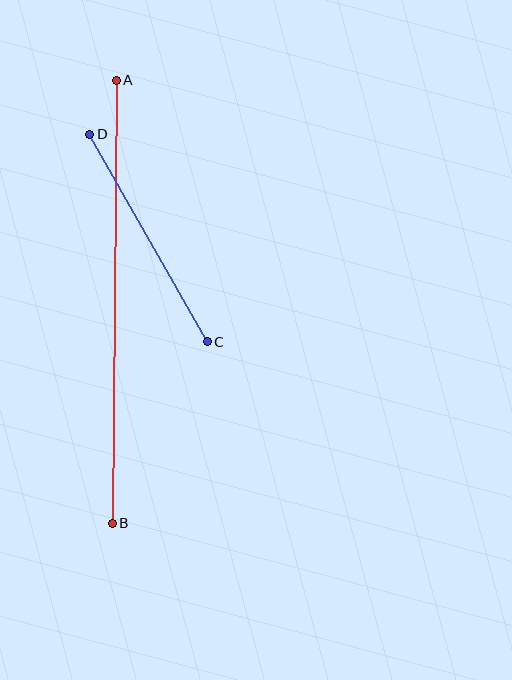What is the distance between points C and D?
The distance is approximately 238 pixels.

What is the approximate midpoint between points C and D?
The midpoint is at approximately (148, 238) pixels.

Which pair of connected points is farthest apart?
Points A and B are farthest apart.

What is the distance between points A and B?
The distance is approximately 443 pixels.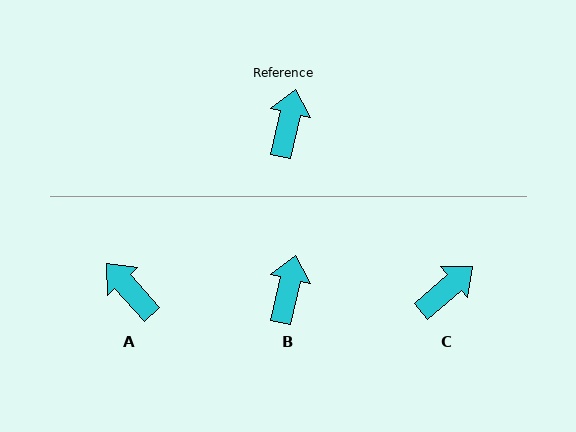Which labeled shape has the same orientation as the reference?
B.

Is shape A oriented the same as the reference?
No, it is off by about 55 degrees.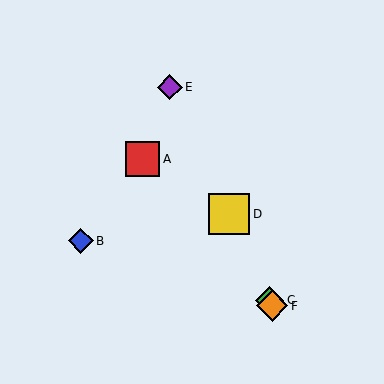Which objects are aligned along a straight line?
Objects C, D, E, F are aligned along a straight line.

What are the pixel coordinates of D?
Object D is at (229, 214).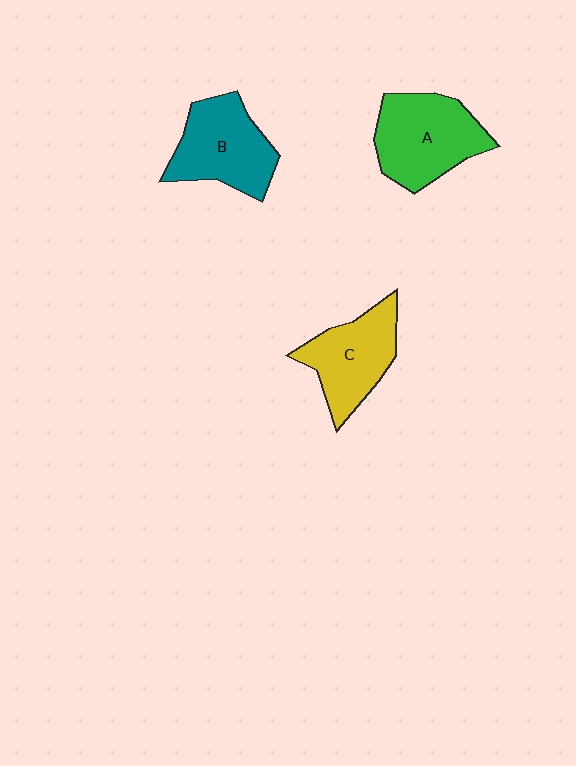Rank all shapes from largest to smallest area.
From largest to smallest: A (green), B (teal), C (yellow).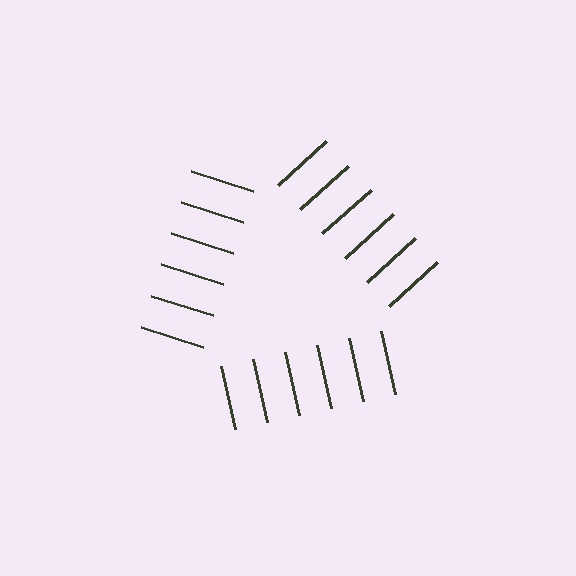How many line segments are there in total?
18 — 6 along each of the 3 edges.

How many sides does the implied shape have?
3 sides — the line-ends trace a triangle.